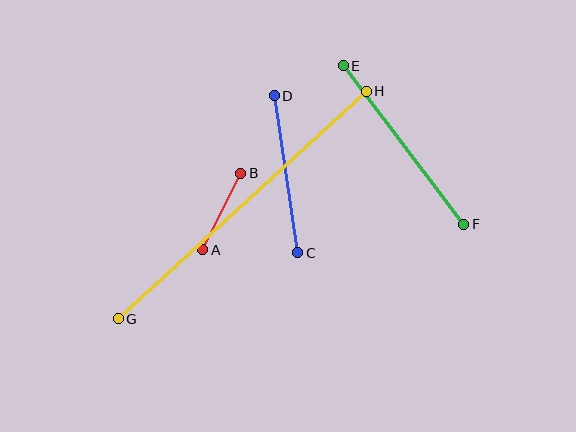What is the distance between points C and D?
The distance is approximately 159 pixels.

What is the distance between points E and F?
The distance is approximately 199 pixels.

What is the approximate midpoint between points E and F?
The midpoint is at approximately (403, 145) pixels.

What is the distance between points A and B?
The distance is approximately 85 pixels.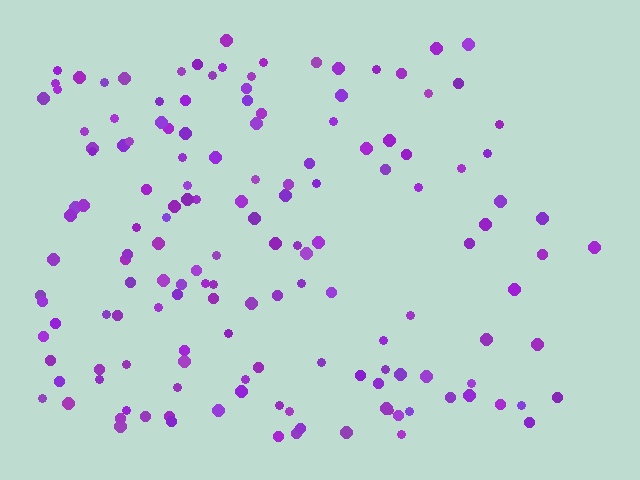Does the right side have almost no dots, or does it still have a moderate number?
Still a moderate number, just noticeably fewer than the left.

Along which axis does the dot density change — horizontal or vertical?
Horizontal.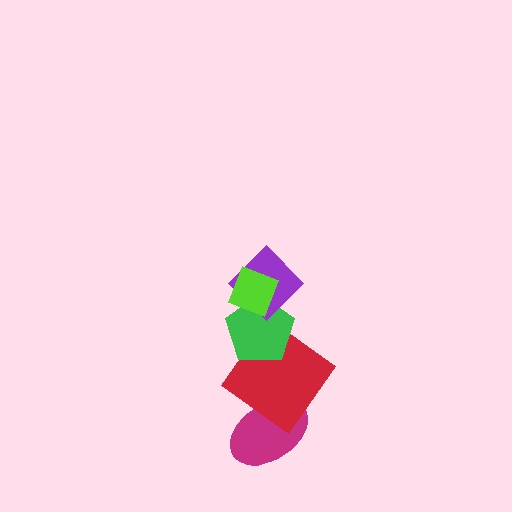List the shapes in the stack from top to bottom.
From top to bottom: the lime diamond, the purple diamond, the green pentagon, the red diamond, the magenta ellipse.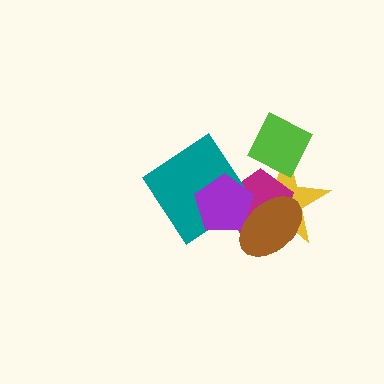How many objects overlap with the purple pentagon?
4 objects overlap with the purple pentagon.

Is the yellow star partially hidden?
Yes, it is partially covered by another shape.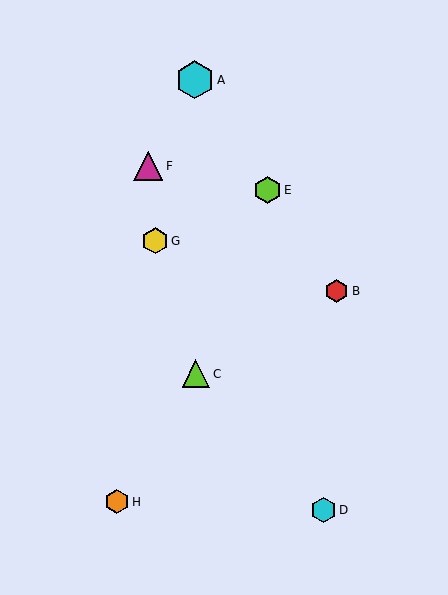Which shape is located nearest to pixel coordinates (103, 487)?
The orange hexagon (labeled H) at (117, 502) is nearest to that location.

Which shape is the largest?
The cyan hexagon (labeled A) is the largest.